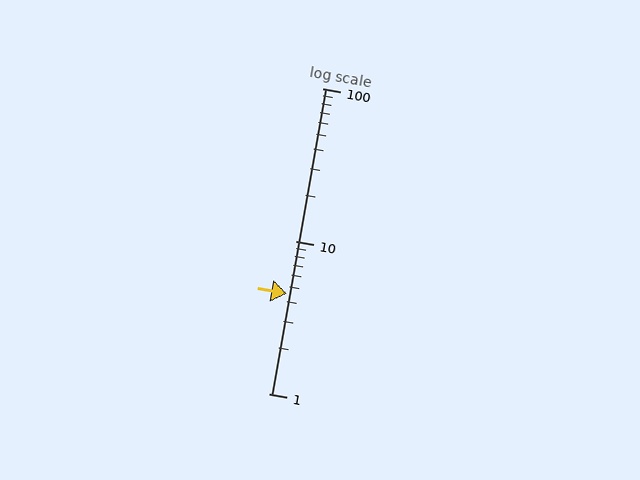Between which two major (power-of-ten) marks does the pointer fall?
The pointer is between 1 and 10.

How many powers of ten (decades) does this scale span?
The scale spans 2 decades, from 1 to 100.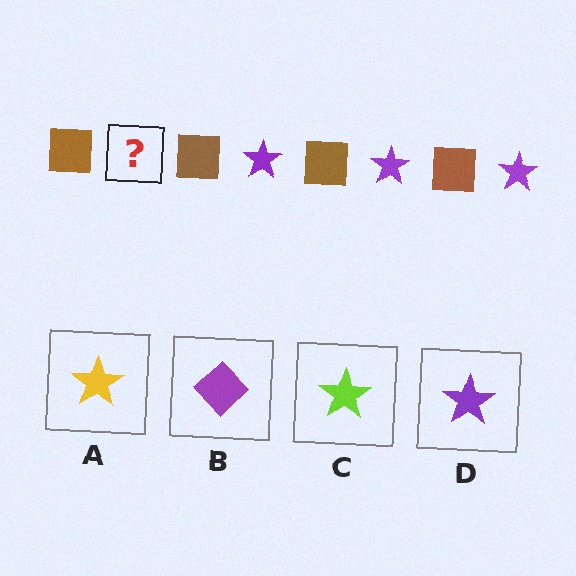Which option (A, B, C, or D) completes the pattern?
D.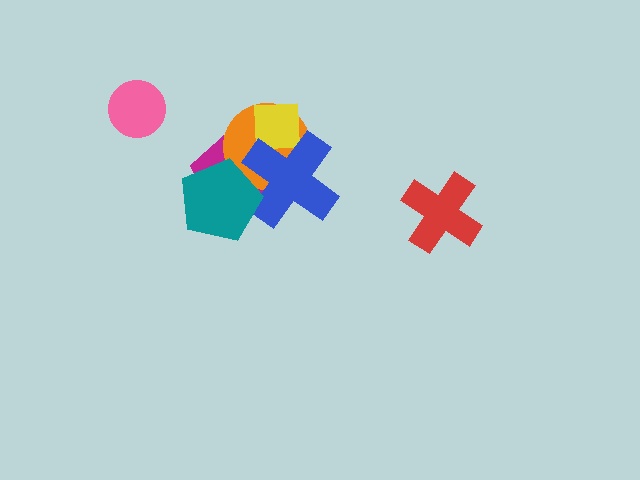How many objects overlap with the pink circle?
0 objects overlap with the pink circle.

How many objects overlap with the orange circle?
4 objects overlap with the orange circle.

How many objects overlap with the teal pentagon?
3 objects overlap with the teal pentagon.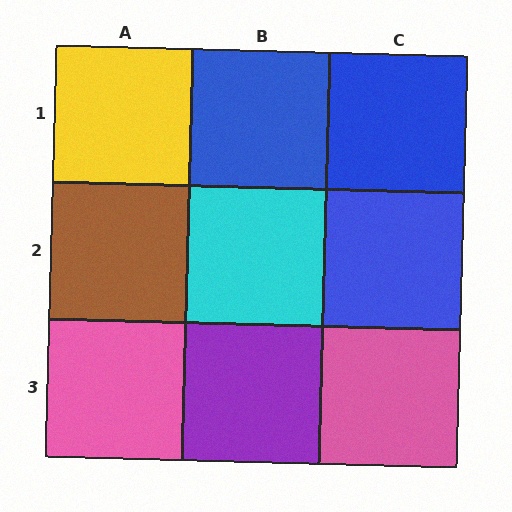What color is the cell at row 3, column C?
Pink.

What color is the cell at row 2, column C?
Blue.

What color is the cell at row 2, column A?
Brown.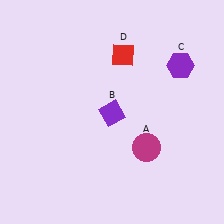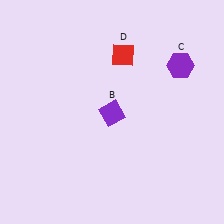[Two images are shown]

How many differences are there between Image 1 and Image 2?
There is 1 difference between the two images.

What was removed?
The magenta circle (A) was removed in Image 2.